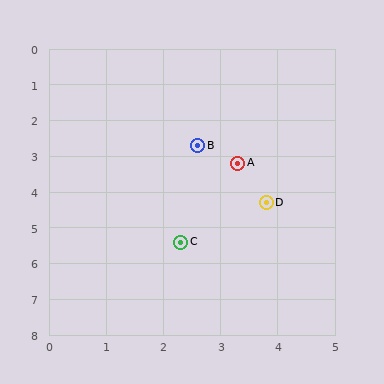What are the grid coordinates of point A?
Point A is at approximately (3.3, 3.2).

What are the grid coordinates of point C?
Point C is at approximately (2.3, 5.4).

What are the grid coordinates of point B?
Point B is at approximately (2.6, 2.7).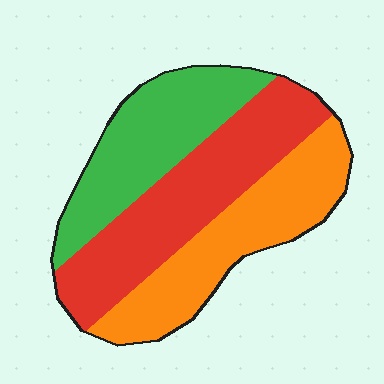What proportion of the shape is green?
Green takes up about one third (1/3) of the shape.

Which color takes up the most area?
Red, at roughly 40%.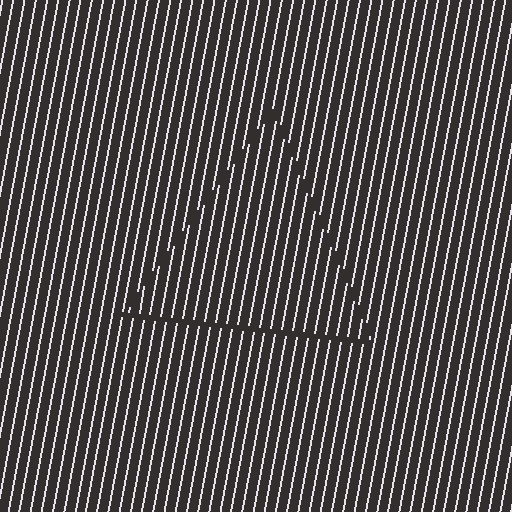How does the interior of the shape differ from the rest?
The interior of the shape contains the same grating, shifted by half a period — the contour is defined by the phase discontinuity where line-ends from the inner and outer gratings abut.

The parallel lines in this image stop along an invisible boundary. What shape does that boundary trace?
An illusory triangle. The interior of the shape contains the same grating, shifted by half a period — the contour is defined by the phase discontinuity where line-ends from the inner and outer gratings abut.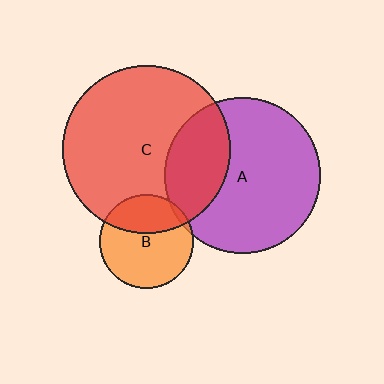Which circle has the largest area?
Circle C (red).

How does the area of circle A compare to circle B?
Approximately 2.8 times.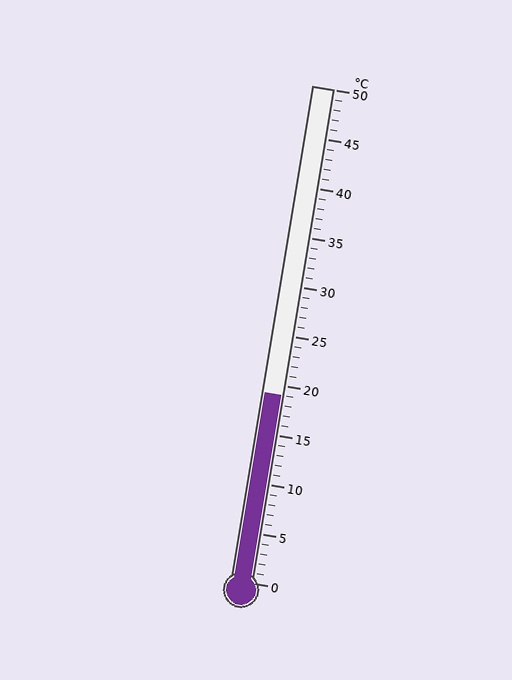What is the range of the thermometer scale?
The thermometer scale ranges from 0°C to 50°C.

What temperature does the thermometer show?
The thermometer shows approximately 19°C.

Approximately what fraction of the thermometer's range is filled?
The thermometer is filled to approximately 40% of its range.